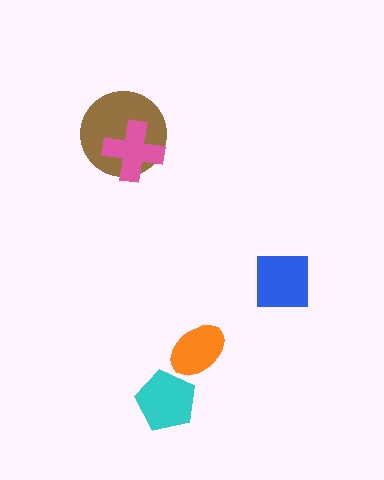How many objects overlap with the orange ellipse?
0 objects overlap with the orange ellipse.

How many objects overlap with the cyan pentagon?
0 objects overlap with the cyan pentagon.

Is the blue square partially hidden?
No, no other shape covers it.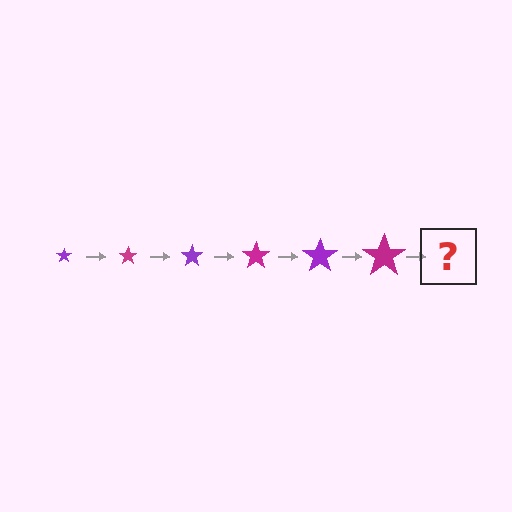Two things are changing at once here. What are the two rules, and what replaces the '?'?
The two rules are that the star grows larger each step and the color cycles through purple and magenta. The '?' should be a purple star, larger than the previous one.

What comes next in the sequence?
The next element should be a purple star, larger than the previous one.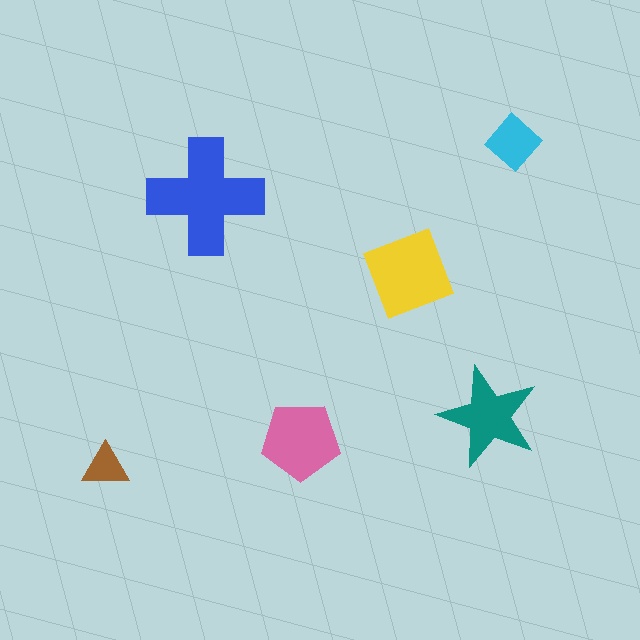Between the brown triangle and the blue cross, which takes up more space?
The blue cross.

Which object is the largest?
The blue cross.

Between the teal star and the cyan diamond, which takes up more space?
The teal star.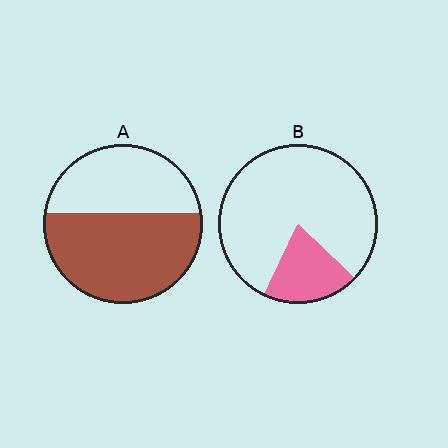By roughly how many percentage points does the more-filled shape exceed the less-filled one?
By roughly 40 percentage points (A over B).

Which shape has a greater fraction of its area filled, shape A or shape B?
Shape A.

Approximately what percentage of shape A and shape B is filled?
A is approximately 60% and B is approximately 20%.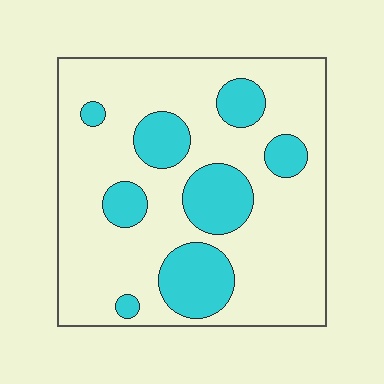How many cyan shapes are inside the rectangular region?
8.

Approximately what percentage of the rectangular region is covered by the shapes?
Approximately 25%.